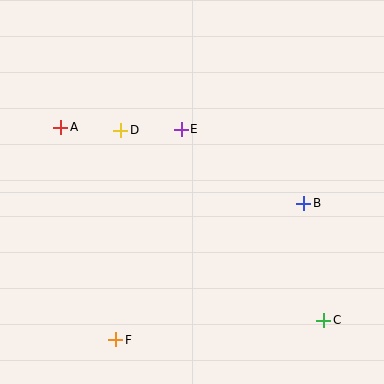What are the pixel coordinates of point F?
Point F is at (116, 340).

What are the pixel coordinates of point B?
Point B is at (304, 203).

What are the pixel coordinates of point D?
Point D is at (121, 130).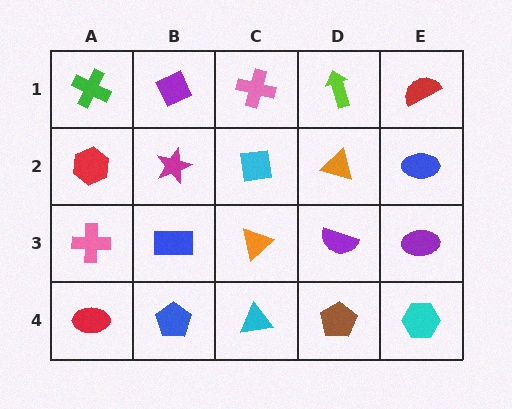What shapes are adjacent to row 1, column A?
A red hexagon (row 2, column A), a purple diamond (row 1, column B).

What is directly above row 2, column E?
A red semicircle.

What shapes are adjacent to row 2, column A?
A green cross (row 1, column A), a pink cross (row 3, column A), a magenta star (row 2, column B).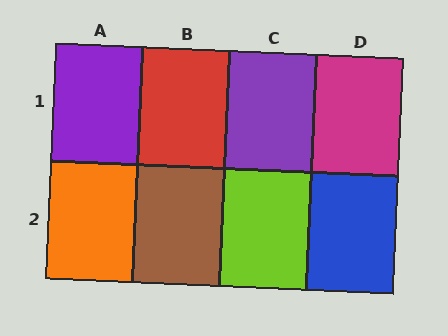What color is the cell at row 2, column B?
Brown.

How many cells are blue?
1 cell is blue.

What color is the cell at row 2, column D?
Blue.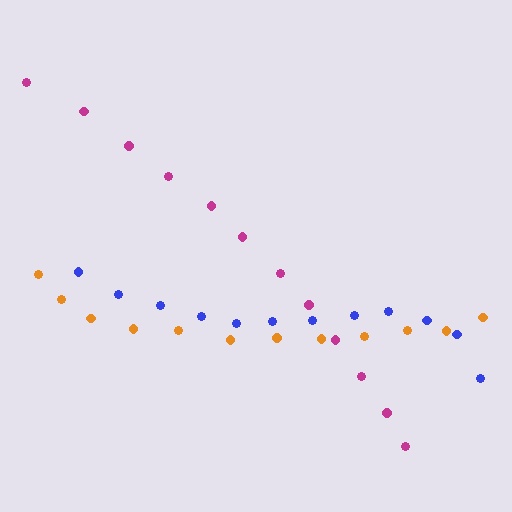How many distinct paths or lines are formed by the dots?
There are 3 distinct paths.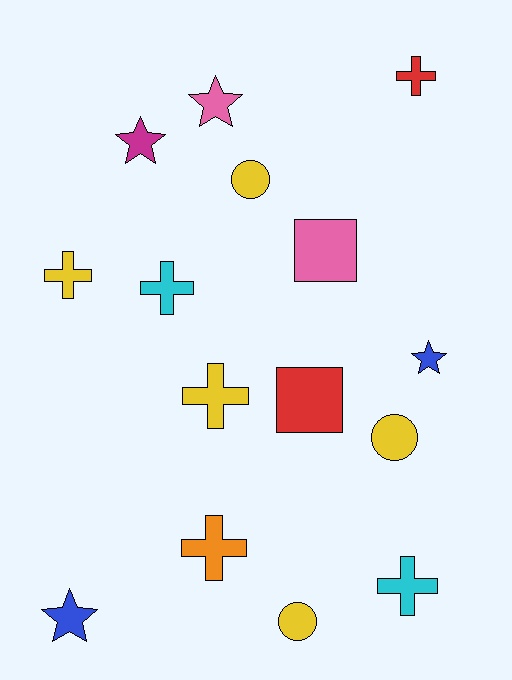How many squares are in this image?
There are 2 squares.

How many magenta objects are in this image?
There is 1 magenta object.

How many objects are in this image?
There are 15 objects.